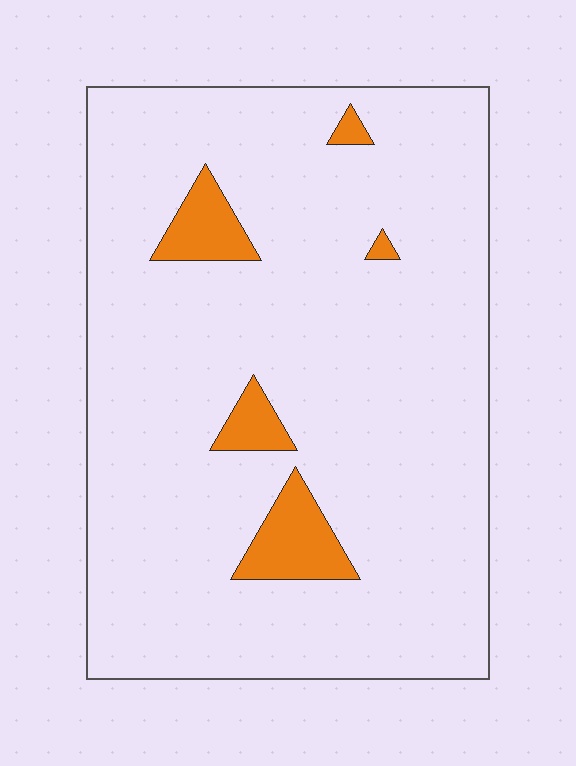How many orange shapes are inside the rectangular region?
5.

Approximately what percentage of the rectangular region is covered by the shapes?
Approximately 10%.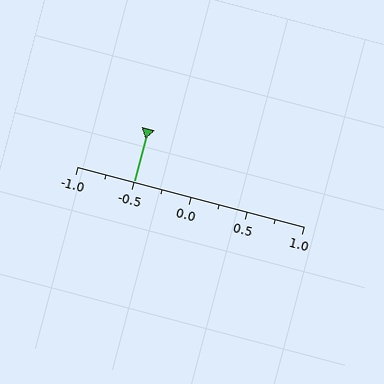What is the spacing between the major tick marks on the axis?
The major ticks are spaced 0.5 apart.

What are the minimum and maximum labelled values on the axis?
The axis runs from -1.0 to 1.0.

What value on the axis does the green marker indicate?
The marker indicates approximately -0.5.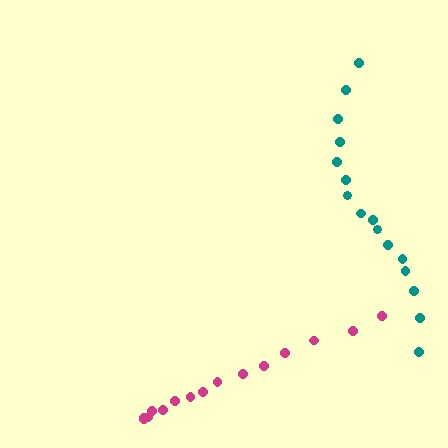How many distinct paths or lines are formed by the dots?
There are 2 distinct paths.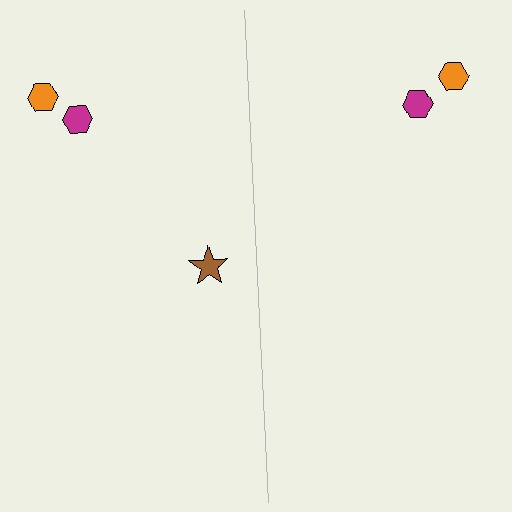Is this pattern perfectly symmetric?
No, the pattern is not perfectly symmetric. A brown star is missing from the right side.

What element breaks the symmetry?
A brown star is missing from the right side.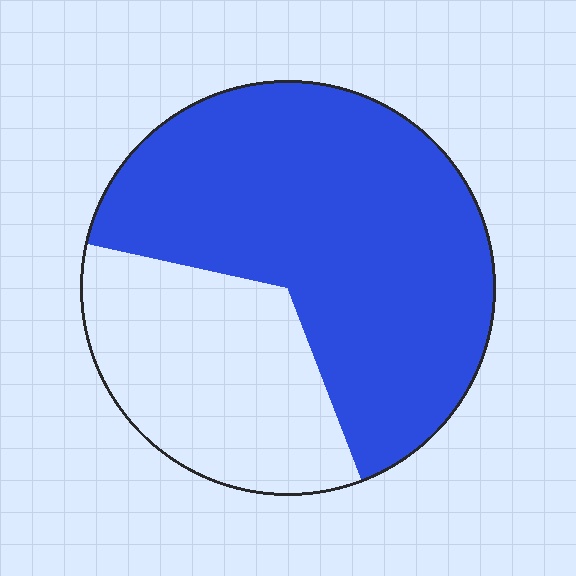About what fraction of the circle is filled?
About two thirds (2/3).